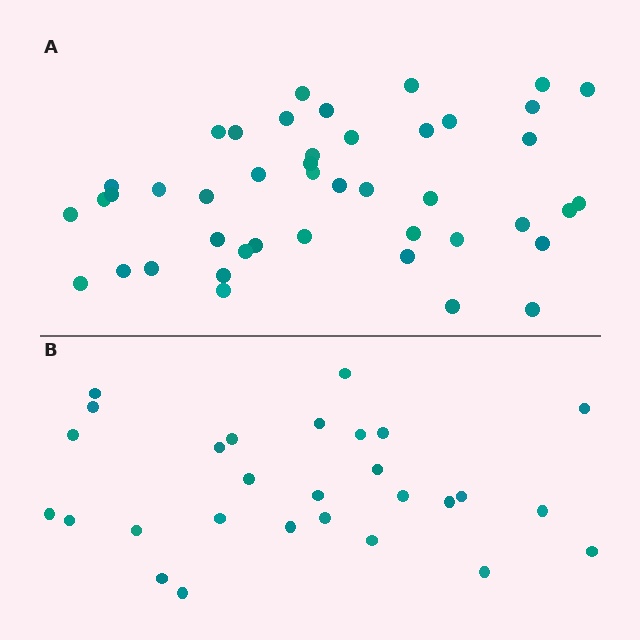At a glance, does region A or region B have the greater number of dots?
Region A (the top region) has more dots.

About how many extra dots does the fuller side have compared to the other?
Region A has approximately 15 more dots than region B.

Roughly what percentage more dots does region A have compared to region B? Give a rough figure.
About 55% more.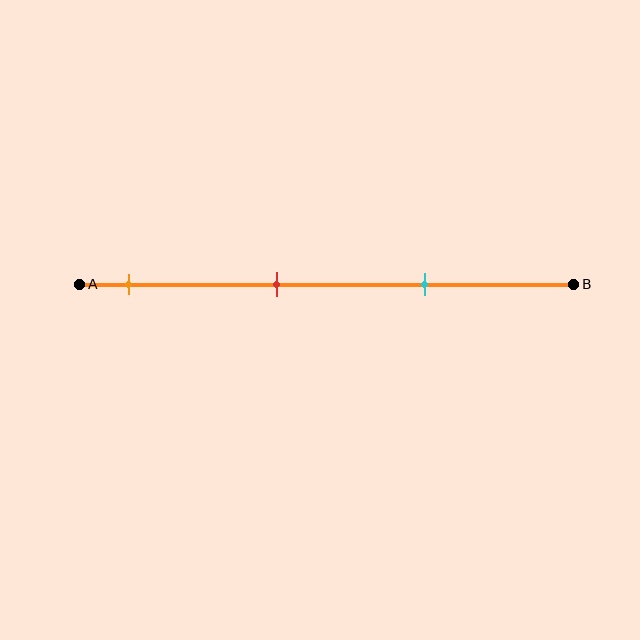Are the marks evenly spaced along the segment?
Yes, the marks are approximately evenly spaced.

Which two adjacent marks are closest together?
The red and cyan marks are the closest adjacent pair.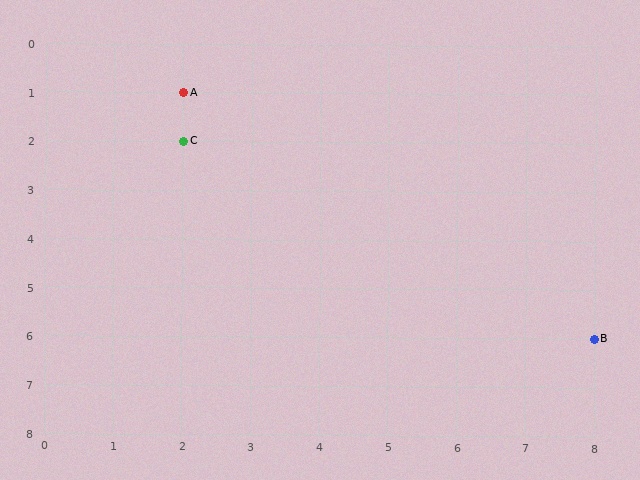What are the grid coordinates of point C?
Point C is at grid coordinates (2, 2).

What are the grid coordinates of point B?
Point B is at grid coordinates (8, 6).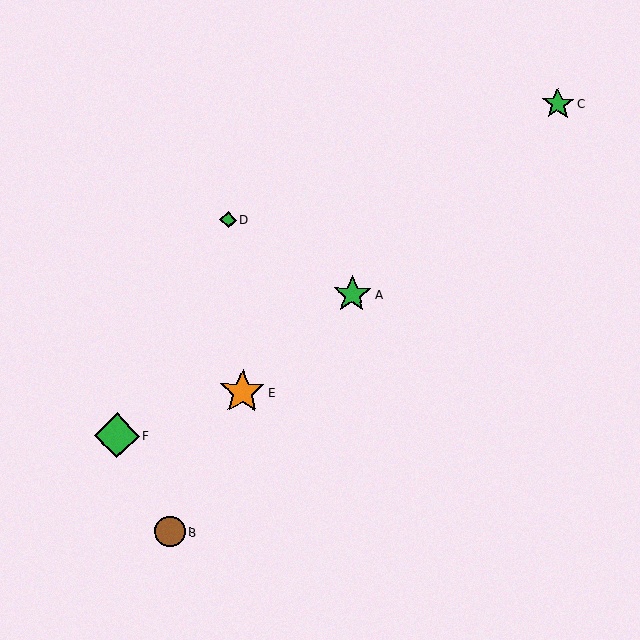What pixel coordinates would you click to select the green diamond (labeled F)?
Click at (117, 436) to select the green diamond F.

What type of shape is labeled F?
Shape F is a green diamond.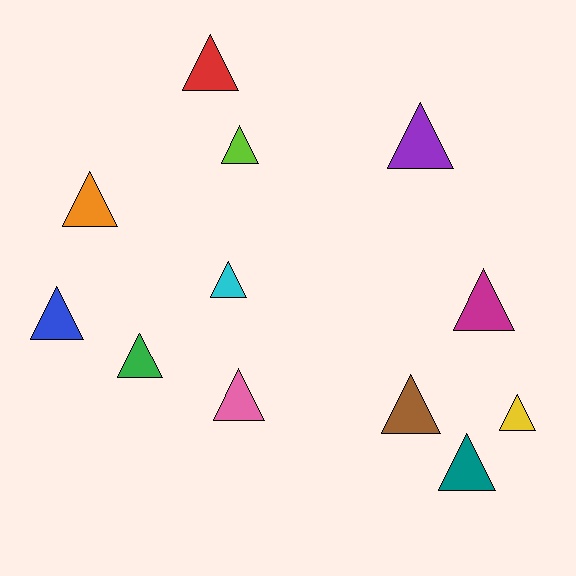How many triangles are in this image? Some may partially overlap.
There are 12 triangles.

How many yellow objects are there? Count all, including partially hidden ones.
There is 1 yellow object.